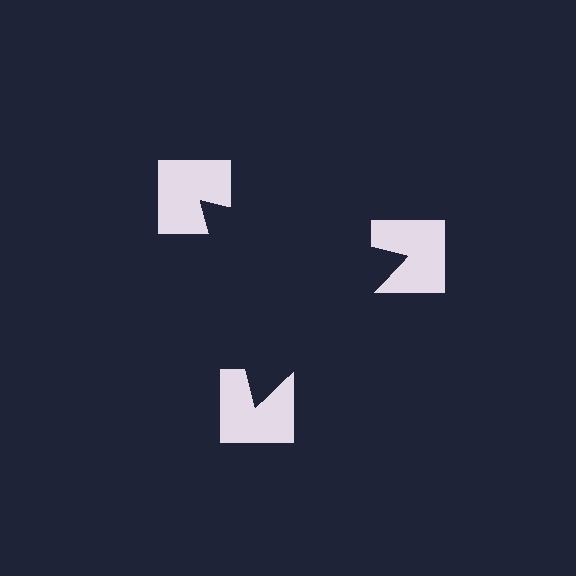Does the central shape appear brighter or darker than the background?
It typically appears slightly darker than the background, even though no actual brightness change is drawn.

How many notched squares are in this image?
There are 3 — one at each vertex of the illusory triangle.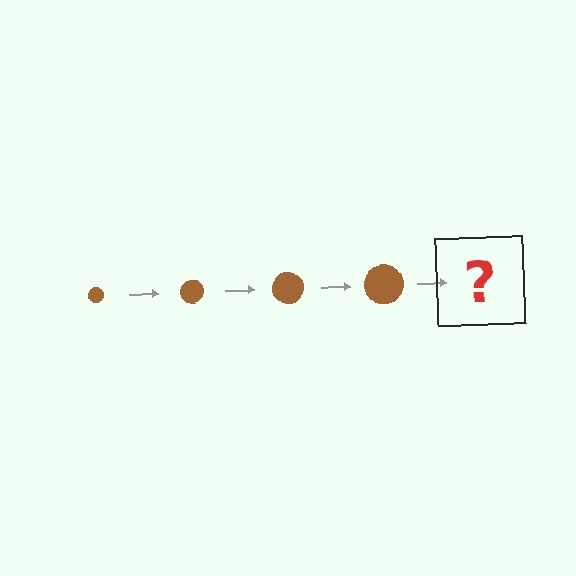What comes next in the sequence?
The next element should be a brown circle, larger than the previous one.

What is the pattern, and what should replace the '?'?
The pattern is that the circle gets progressively larger each step. The '?' should be a brown circle, larger than the previous one.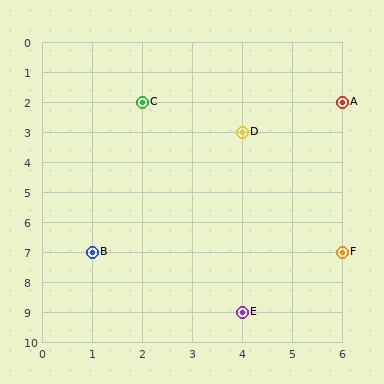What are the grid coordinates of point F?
Point F is at grid coordinates (6, 7).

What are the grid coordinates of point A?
Point A is at grid coordinates (6, 2).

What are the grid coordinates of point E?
Point E is at grid coordinates (4, 9).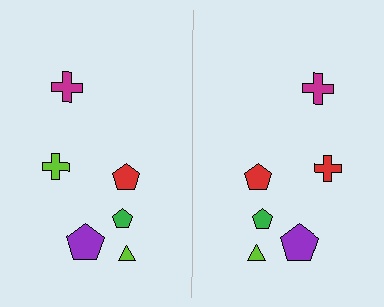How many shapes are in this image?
There are 12 shapes in this image.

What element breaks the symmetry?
The red cross on the right side breaks the symmetry — its mirror counterpart is lime.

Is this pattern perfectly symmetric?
No, the pattern is not perfectly symmetric. The red cross on the right side breaks the symmetry — its mirror counterpart is lime.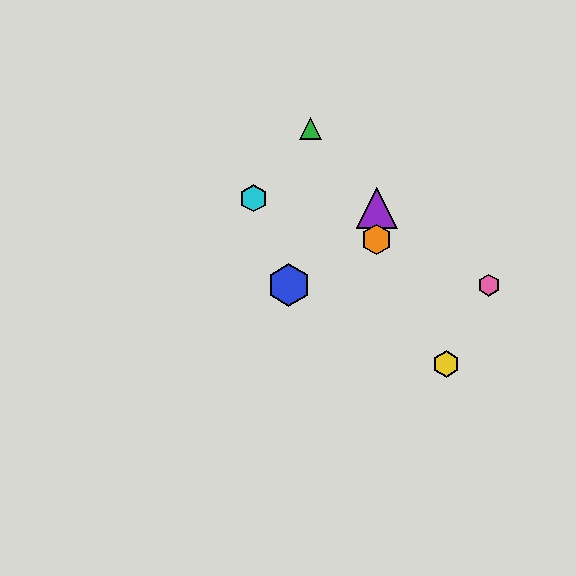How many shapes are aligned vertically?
3 shapes (the red hexagon, the purple triangle, the orange hexagon) are aligned vertically.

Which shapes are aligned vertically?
The red hexagon, the purple triangle, the orange hexagon are aligned vertically.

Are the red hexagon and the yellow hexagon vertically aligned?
No, the red hexagon is at x≈377 and the yellow hexagon is at x≈446.